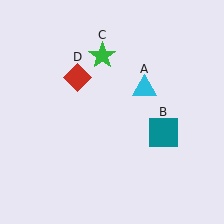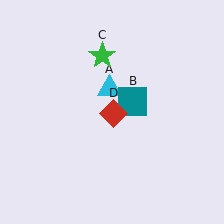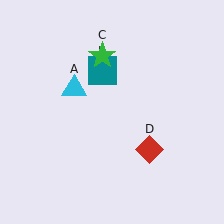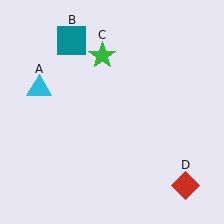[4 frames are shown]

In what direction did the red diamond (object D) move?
The red diamond (object D) moved down and to the right.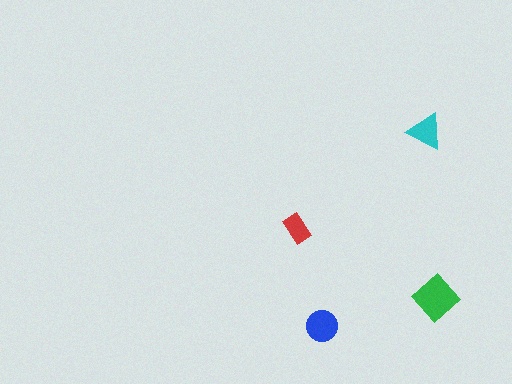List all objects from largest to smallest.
The green diamond, the blue circle, the cyan triangle, the red rectangle.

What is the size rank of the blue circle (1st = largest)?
2nd.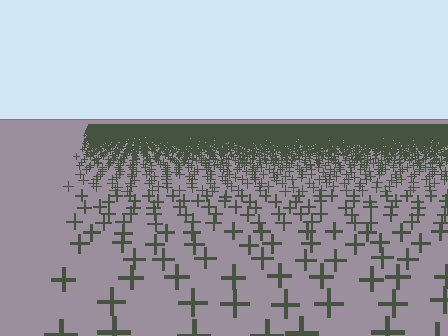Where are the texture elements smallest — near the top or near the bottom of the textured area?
Near the top.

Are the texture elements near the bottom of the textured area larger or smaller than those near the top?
Larger. Near the bottom, elements are closer to the viewer and appear at a bigger on-screen size.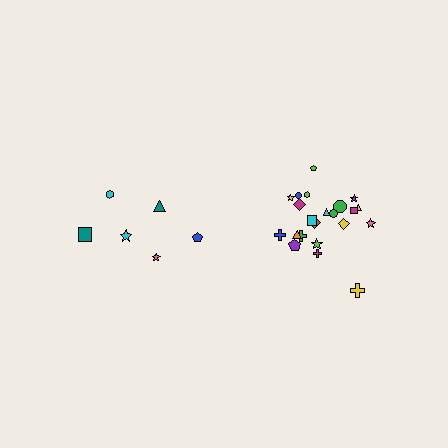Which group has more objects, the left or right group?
The right group.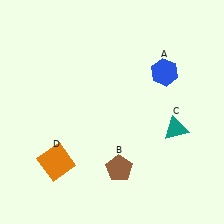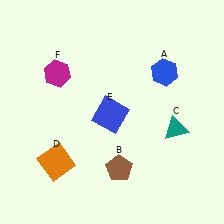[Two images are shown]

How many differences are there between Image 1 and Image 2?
There are 2 differences between the two images.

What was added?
A blue square (E), a magenta hexagon (F) were added in Image 2.